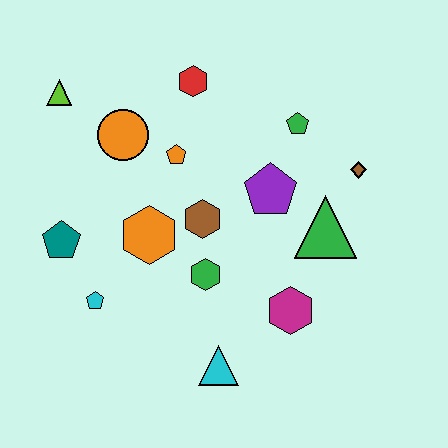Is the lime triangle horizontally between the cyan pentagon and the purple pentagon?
No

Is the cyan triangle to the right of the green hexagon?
Yes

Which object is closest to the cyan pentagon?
The teal pentagon is closest to the cyan pentagon.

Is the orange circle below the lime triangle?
Yes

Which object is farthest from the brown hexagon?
The lime triangle is farthest from the brown hexagon.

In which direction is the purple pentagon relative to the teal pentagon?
The purple pentagon is to the right of the teal pentagon.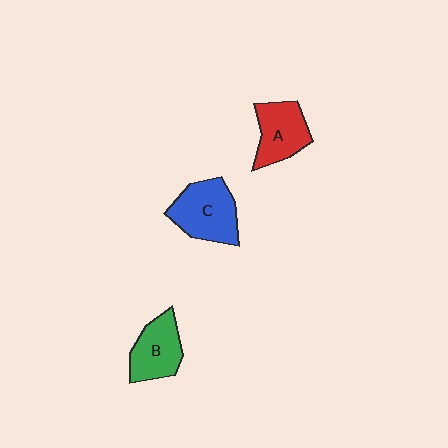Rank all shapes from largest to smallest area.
From largest to smallest: C (blue), A (red), B (green).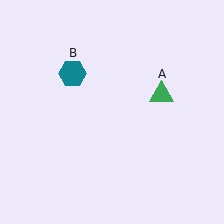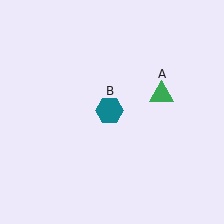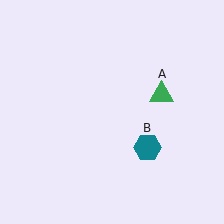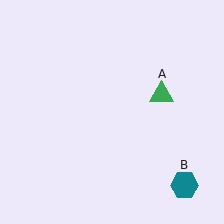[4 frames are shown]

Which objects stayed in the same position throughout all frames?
Green triangle (object A) remained stationary.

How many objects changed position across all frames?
1 object changed position: teal hexagon (object B).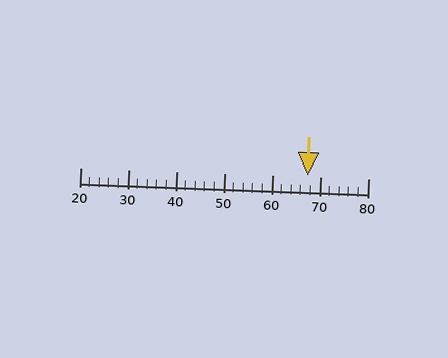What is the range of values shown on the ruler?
The ruler shows values from 20 to 80.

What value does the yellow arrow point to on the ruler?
The yellow arrow points to approximately 67.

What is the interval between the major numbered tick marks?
The major tick marks are spaced 10 units apart.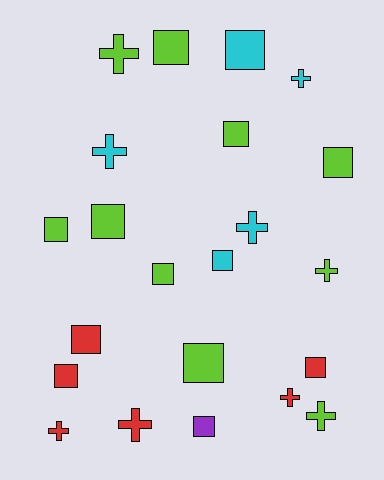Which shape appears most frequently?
Square, with 13 objects.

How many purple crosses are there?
There are no purple crosses.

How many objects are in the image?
There are 22 objects.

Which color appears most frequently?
Lime, with 10 objects.